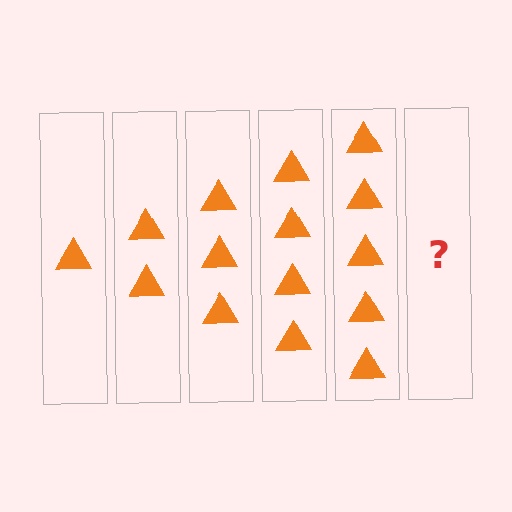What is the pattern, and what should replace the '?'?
The pattern is that each step adds one more triangle. The '?' should be 6 triangles.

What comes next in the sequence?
The next element should be 6 triangles.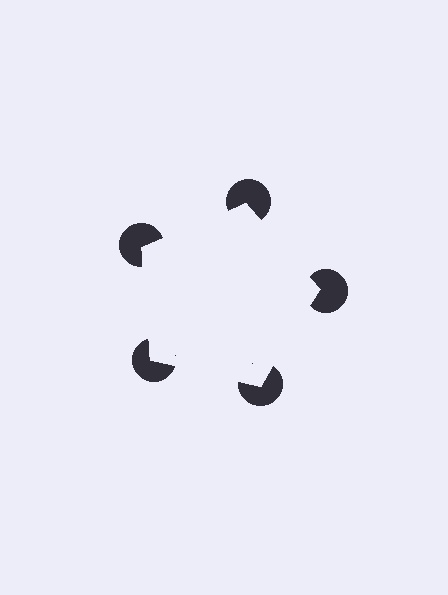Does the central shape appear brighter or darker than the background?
It typically appears slightly brighter than the background, even though no actual brightness change is drawn.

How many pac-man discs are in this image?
There are 5 — one at each vertex of the illusory pentagon.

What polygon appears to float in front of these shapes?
An illusory pentagon — its edges are inferred from the aligned wedge cuts in the pac-man discs, not physically drawn.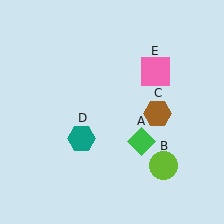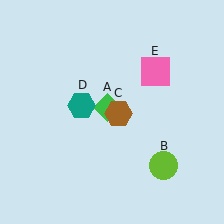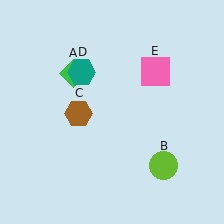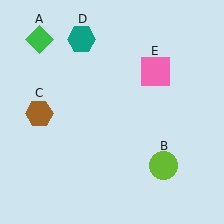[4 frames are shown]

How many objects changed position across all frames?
3 objects changed position: green diamond (object A), brown hexagon (object C), teal hexagon (object D).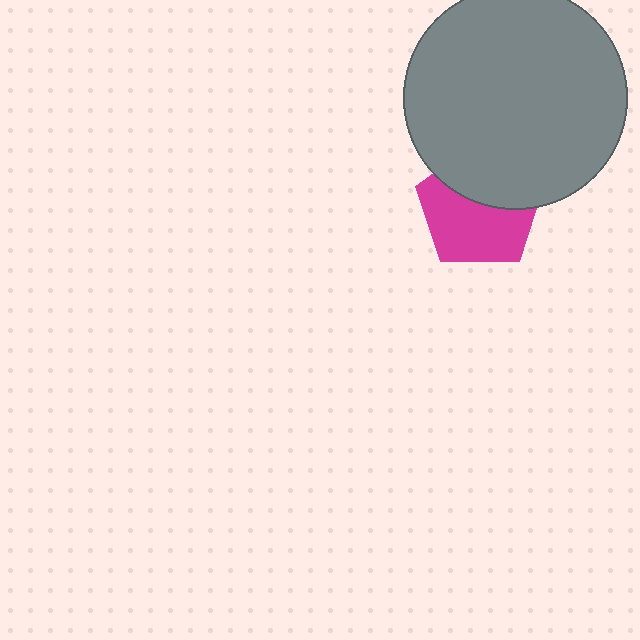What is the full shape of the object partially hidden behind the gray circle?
The partially hidden object is a magenta pentagon.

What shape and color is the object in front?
The object in front is a gray circle.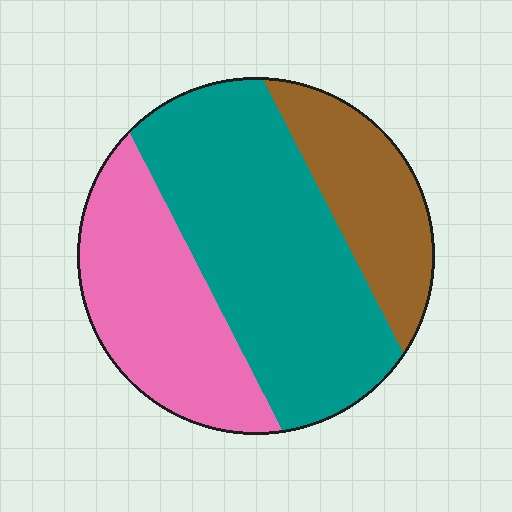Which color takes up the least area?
Brown, at roughly 20%.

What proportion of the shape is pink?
Pink takes up about one third (1/3) of the shape.